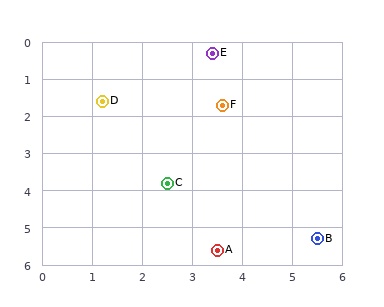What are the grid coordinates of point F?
Point F is at approximately (3.6, 1.7).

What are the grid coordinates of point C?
Point C is at approximately (2.5, 3.8).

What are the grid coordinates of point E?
Point E is at approximately (3.4, 0.3).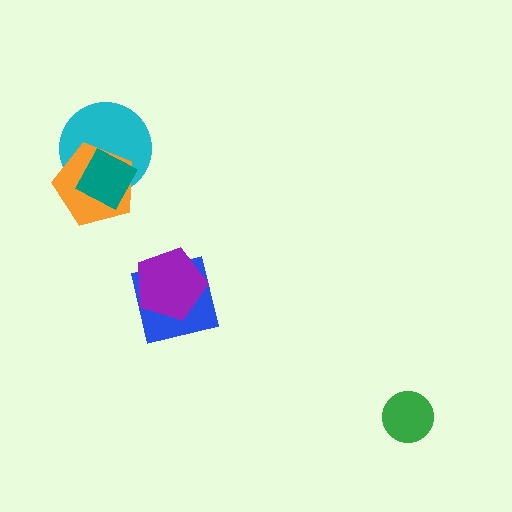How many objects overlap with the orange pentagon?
2 objects overlap with the orange pentagon.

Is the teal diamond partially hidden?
No, no other shape covers it.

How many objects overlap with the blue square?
1 object overlaps with the blue square.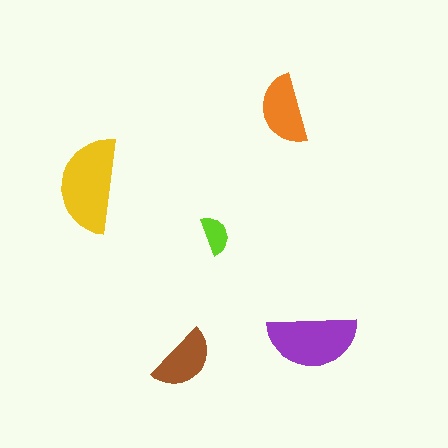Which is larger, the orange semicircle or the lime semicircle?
The orange one.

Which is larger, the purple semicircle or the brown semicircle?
The purple one.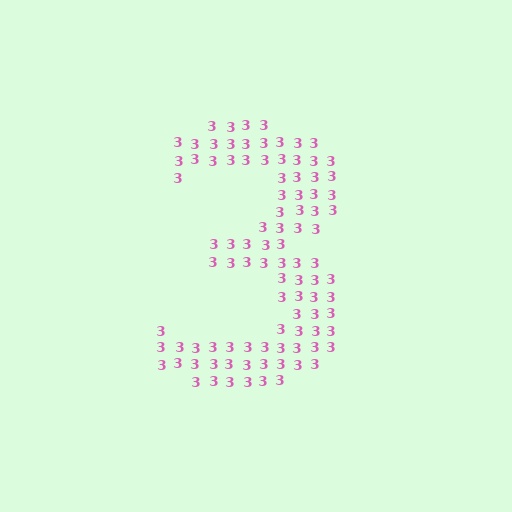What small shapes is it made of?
It is made of small digit 3's.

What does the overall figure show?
The overall figure shows the digit 3.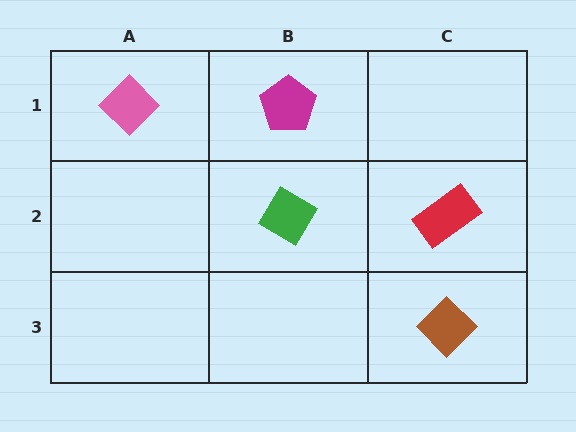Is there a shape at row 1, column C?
No, that cell is empty.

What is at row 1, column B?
A magenta pentagon.